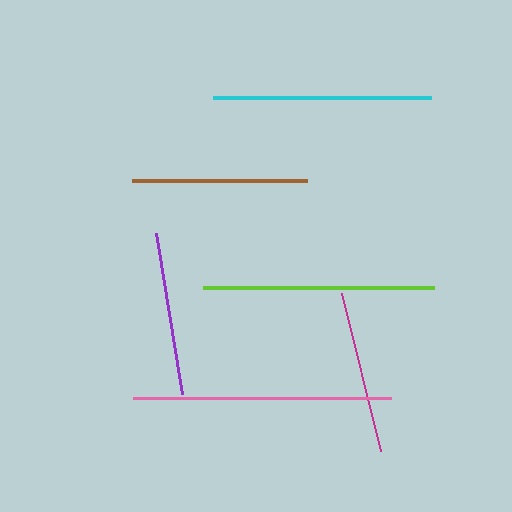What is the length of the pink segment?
The pink segment is approximately 258 pixels long.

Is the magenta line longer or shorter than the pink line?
The pink line is longer than the magenta line.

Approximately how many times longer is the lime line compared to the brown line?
The lime line is approximately 1.3 times the length of the brown line.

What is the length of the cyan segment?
The cyan segment is approximately 218 pixels long.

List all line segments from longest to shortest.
From longest to shortest: pink, lime, cyan, brown, purple, magenta.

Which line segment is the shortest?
The magenta line is the shortest at approximately 163 pixels.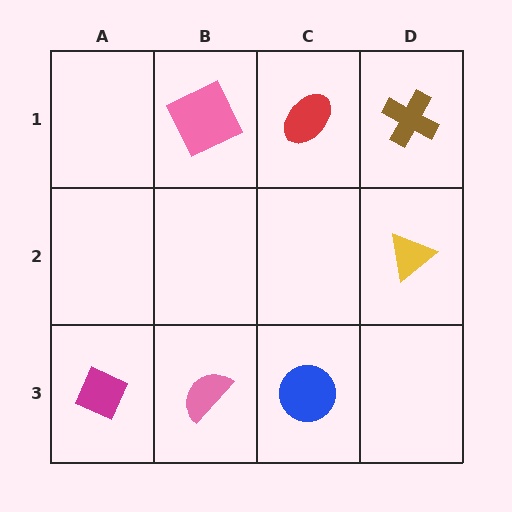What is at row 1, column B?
A pink square.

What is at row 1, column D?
A brown cross.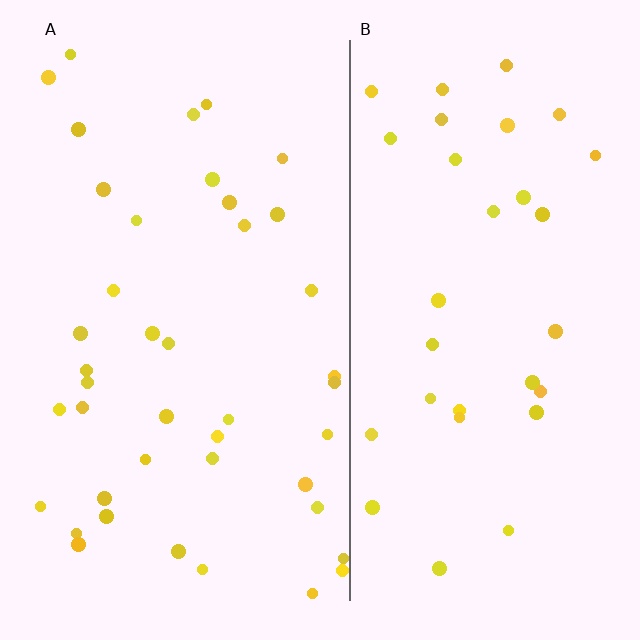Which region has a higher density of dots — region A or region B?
A (the left).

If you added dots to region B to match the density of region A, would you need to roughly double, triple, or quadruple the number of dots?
Approximately double.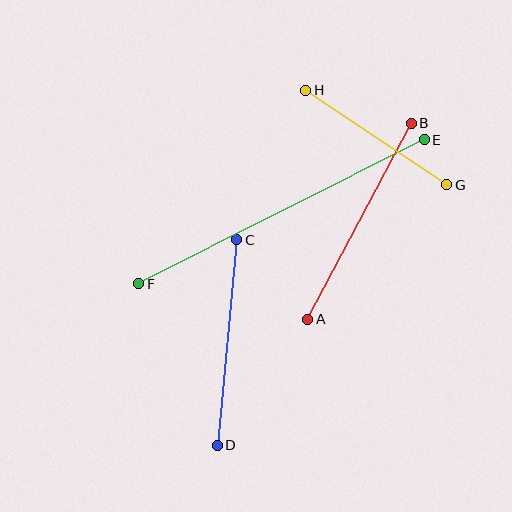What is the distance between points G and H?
The distance is approximately 169 pixels.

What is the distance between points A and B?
The distance is approximately 222 pixels.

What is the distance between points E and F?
The distance is approximately 320 pixels.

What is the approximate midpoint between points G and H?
The midpoint is at approximately (376, 138) pixels.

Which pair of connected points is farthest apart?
Points E and F are farthest apart.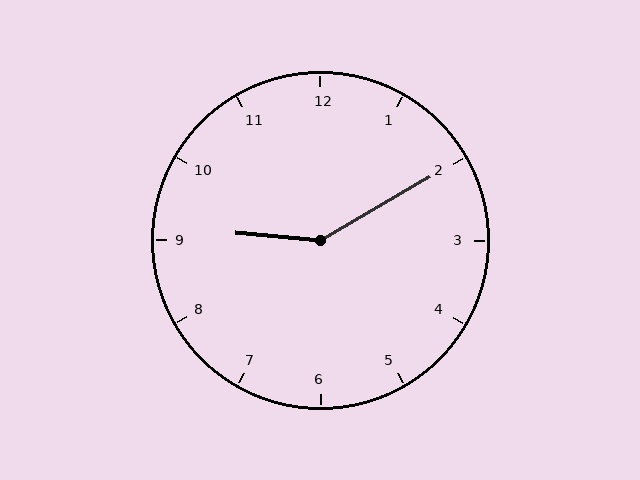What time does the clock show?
9:10.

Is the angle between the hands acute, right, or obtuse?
It is obtuse.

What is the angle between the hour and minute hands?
Approximately 145 degrees.